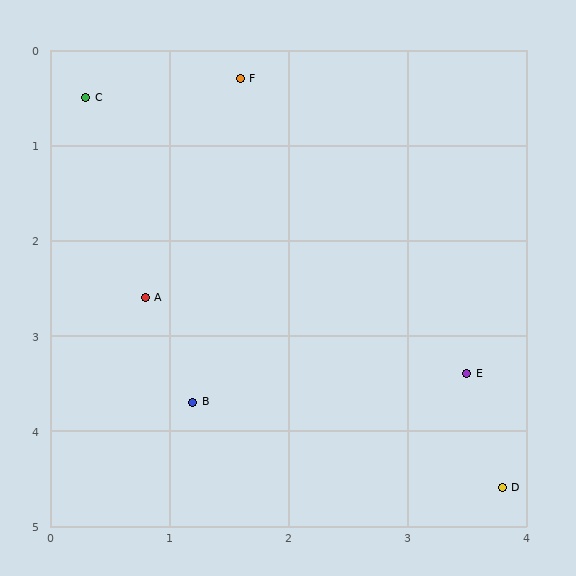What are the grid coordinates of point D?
Point D is at approximately (3.8, 4.6).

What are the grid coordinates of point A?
Point A is at approximately (0.8, 2.6).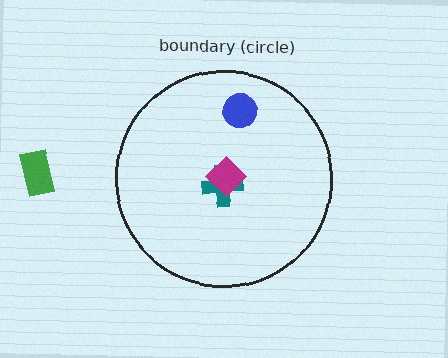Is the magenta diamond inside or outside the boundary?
Inside.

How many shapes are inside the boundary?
3 inside, 1 outside.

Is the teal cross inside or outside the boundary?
Inside.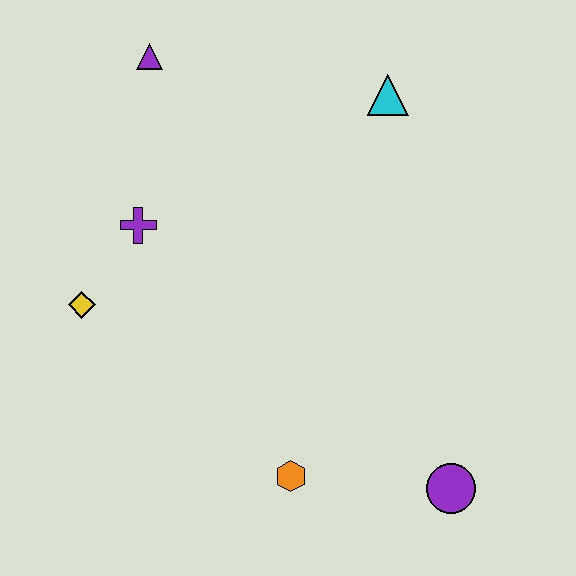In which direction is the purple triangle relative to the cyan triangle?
The purple triangle is to the left of the cyan triangle.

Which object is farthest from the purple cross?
The purple circle is farthest from the purple cross.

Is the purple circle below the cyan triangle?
Yes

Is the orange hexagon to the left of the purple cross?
No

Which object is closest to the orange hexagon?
The purple circle is closest to the orange hexagon.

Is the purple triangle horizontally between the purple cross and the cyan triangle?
Yes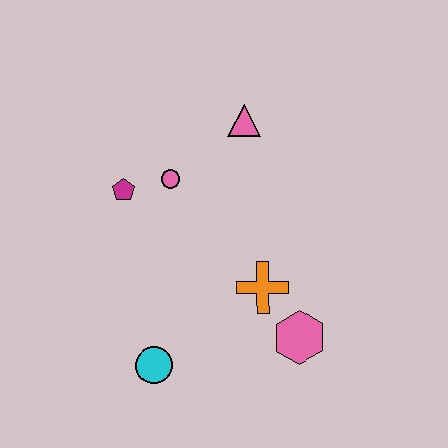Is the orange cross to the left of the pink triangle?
No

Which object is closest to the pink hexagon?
The orange cross is closest to the pink hexagon.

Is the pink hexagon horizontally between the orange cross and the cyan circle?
No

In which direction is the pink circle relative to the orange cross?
The pink circle is above the orange cross.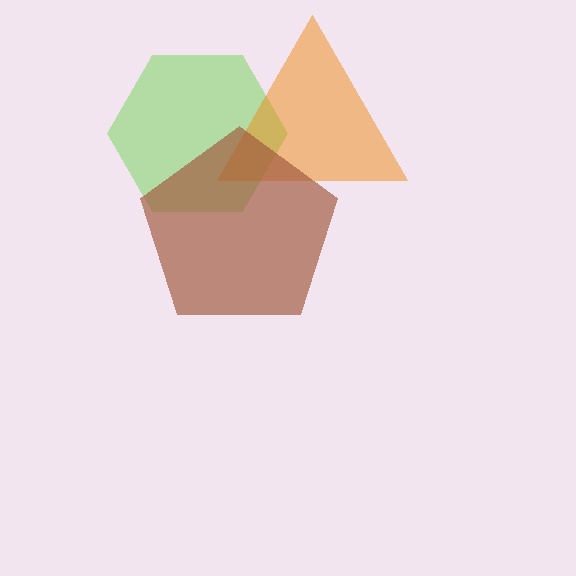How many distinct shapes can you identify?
There are 3 distinct shapes: a lime hexagon, an orange triangle, a brown pentagon.